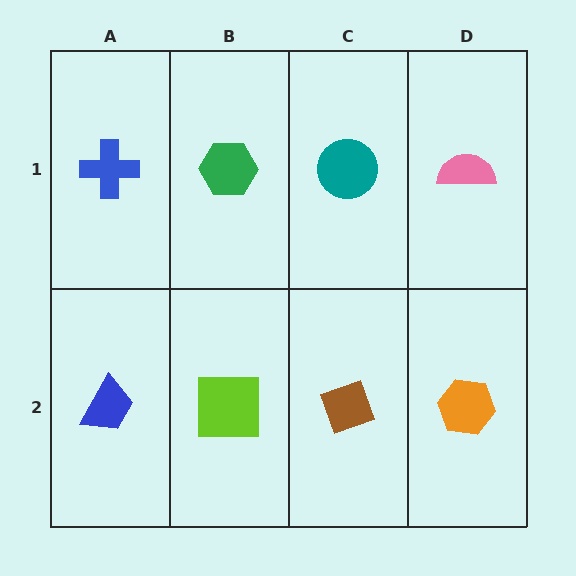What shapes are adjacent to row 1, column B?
A lime square (row 2, column B), a blue cross (row 1, column A), a teal circle (row 1, column C).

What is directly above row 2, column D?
A pink semicircle.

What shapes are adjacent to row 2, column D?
A pink semicircle (row 1, column D), a brown diamond (row 2, column C).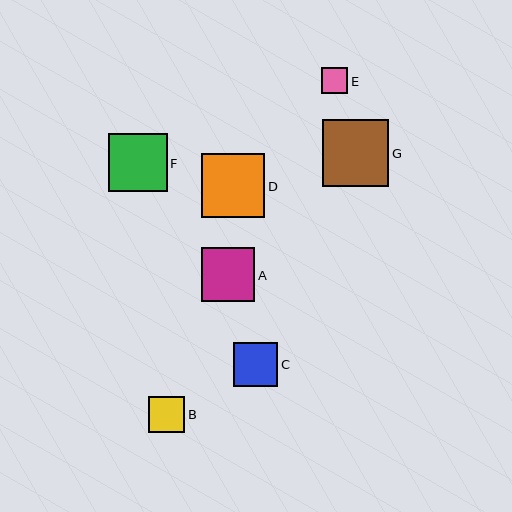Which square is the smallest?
Square E is the smallest with a size of approximately 26 pixels.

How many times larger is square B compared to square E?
Square B is approximately 1.4 times the size of square E.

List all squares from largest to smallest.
From largest to smallest: G, D, F, A, C, B, E.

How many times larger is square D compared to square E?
Square D is approximately 2.4 times the size of square E.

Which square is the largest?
Square G is the largest with a size of approximately 66 pixels.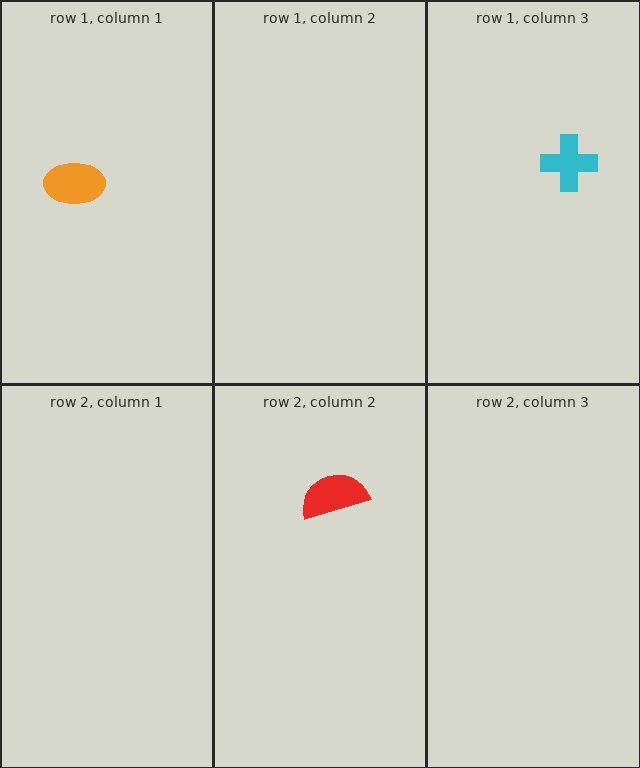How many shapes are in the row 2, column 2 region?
1.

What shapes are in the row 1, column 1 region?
The orange ellipse.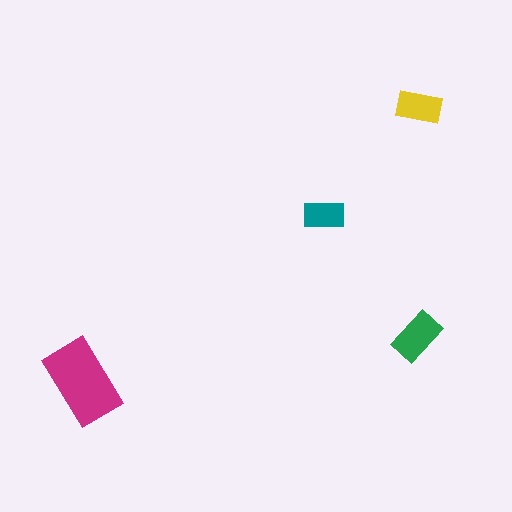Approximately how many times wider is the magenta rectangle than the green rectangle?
About 1.5 times wider.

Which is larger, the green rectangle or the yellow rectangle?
The green one.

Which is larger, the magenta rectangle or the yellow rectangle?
The magenta one.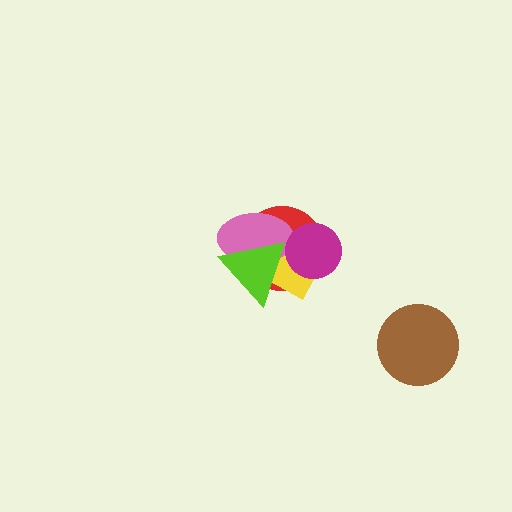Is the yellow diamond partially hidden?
Yes, it is partially covered by another shape.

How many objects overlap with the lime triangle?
3 objects overlap with the lime triangle.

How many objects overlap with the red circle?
4 objects overlap with the red circle.